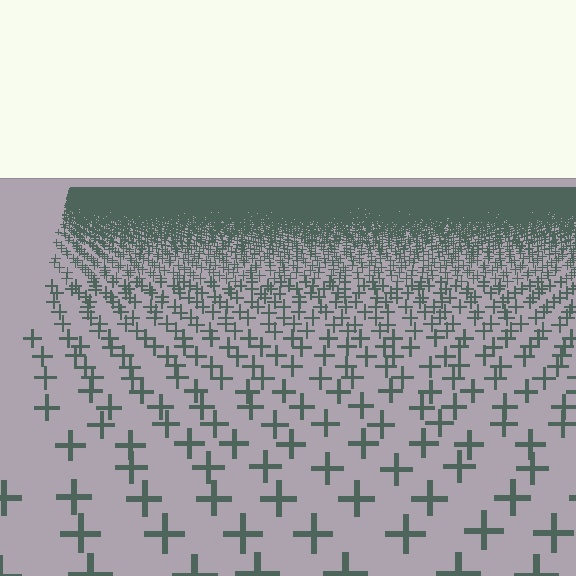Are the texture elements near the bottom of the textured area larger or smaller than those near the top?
Larger. Near the bottom, elements are closer to the viewer and appear at a bigger on-screen size.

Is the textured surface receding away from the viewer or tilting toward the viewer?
The surface is receding away from the viewer. Texture elements get smaller and denser toward the top.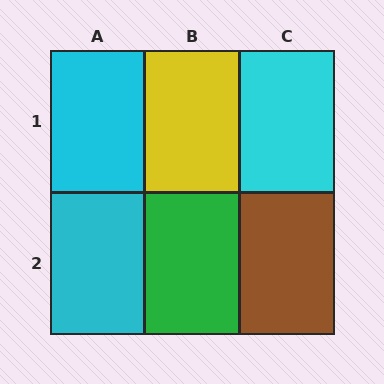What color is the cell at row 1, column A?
Cyan.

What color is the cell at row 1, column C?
Cyan.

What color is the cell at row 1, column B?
Yellow.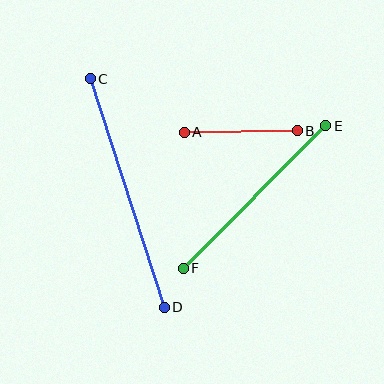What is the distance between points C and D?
The distance is approximately 240 pixels.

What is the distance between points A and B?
The distance is approximately 113 pixels.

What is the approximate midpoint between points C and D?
The midpoint is at approximately (127, 193) pixels.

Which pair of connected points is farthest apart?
Points C and D are farthest apart.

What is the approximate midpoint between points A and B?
The midpoint is at approximately (241, 131) pixels.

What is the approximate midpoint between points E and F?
The midpoint is at approximately (255, 197) pixels.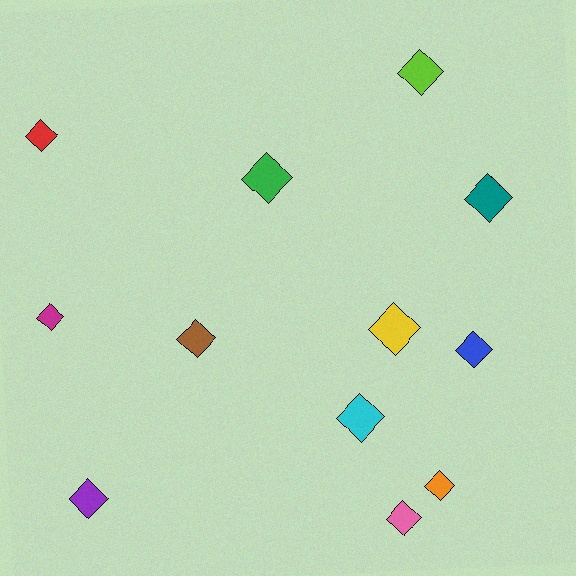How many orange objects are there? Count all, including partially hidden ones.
There is 1 orange object.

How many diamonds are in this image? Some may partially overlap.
There are 12 diamonds.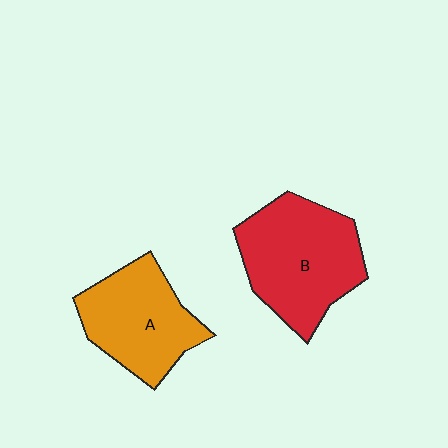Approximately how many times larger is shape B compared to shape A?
Approximately 1.2 times.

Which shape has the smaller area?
Shape A (orange).